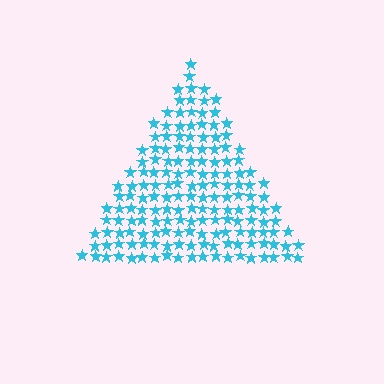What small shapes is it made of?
It is made of small stars.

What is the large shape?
The large shape is a triangle.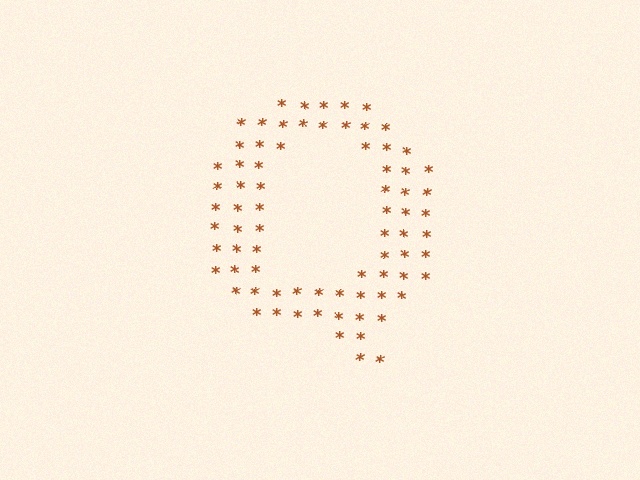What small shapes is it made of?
It is made of small asterisks.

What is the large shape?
The large shape is the letter Q.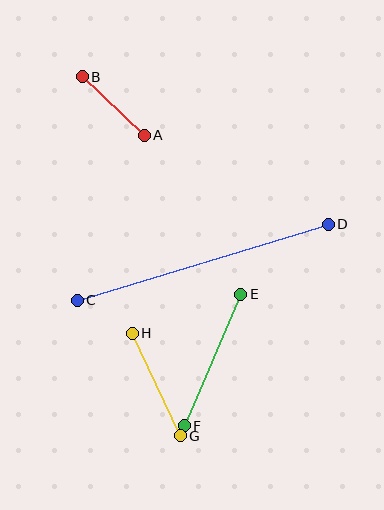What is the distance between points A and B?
The distance is approximately 85 pixels.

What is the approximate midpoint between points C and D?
The midpoint is at approximately (203, 262) pixels.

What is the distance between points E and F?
The distance is approximately 143 pixels.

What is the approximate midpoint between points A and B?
The midpoint is at approximately (113, 106) pixels.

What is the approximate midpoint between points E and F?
The midpoint is at approximately (213, 360) pixels.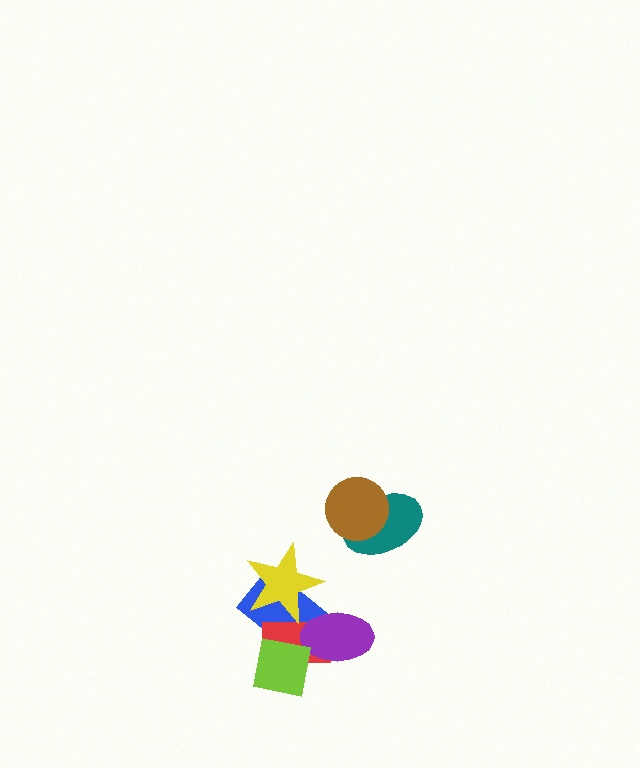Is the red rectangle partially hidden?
Yes, it is partially covered by another shape.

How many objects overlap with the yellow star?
2 objects overlap with the yellow star.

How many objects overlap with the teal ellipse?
1 object overlaps with the teal ellipse.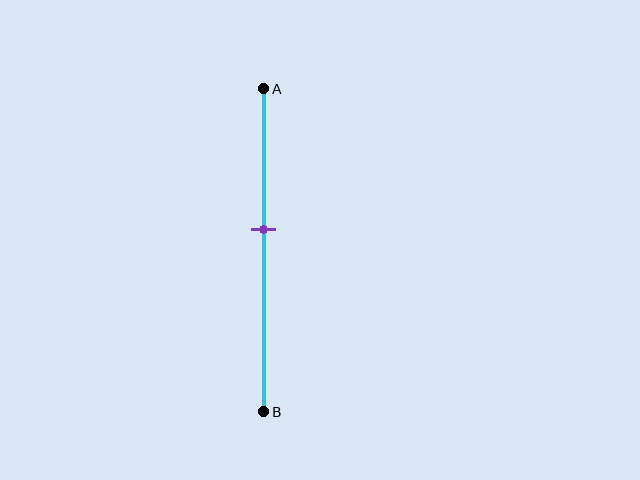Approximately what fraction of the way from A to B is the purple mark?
The purple mark is approximately 45% of the way from A to B.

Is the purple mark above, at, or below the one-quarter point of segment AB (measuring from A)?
The purple mark is below the one-quarter point of segment AB.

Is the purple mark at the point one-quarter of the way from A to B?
No, the mark is at about 45% from A, not at the 25% one-quarter point.